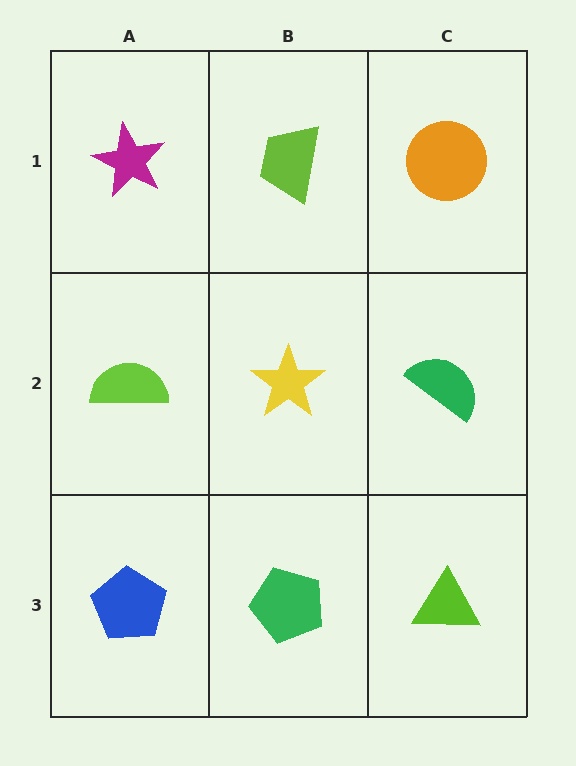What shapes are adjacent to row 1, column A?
A lime semicircle (row 2, column A), a lime trapezoid (row 1, column B).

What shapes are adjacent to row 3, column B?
A yellow star (row 2, column B), a blue pentagon (row 3, column A), a lime triangle (row 3, column C).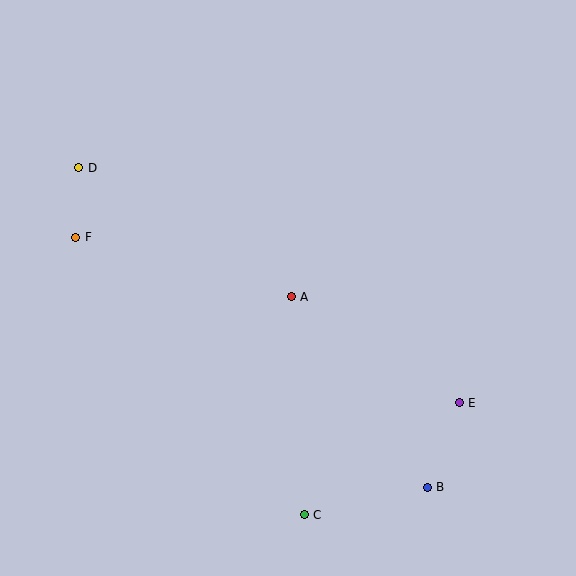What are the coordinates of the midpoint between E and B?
The midpoint between E and B is at (443, 445).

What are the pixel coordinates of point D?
Point D is at (79, 168).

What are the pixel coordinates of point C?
Point C is at (304, 515).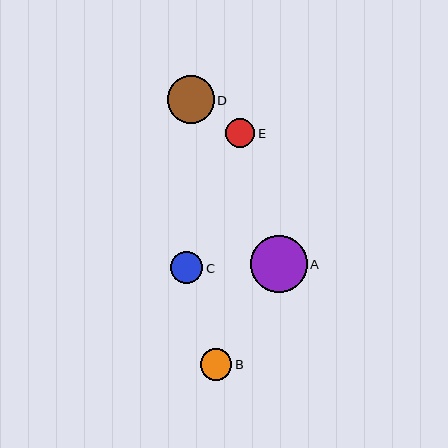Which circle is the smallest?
Circle E is the smallest with a size of approximately 30 pixels.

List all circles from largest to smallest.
From largest to smallest: A, D, C, B, E.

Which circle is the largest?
Circle A is the largest with a size of approximately 57 pixels.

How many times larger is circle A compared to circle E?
Circle A is approximately 1.9 times the size of circle E.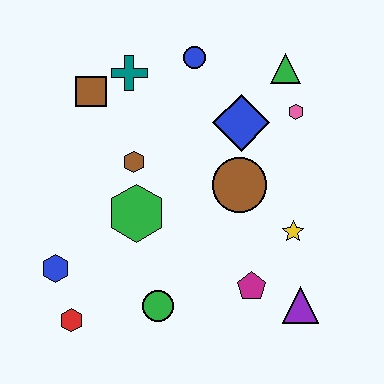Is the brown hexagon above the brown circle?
Yes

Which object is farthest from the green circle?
The green triangle is farthest from the green circle.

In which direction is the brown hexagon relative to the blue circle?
The brown hexagon is below the blue circle.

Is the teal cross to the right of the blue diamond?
No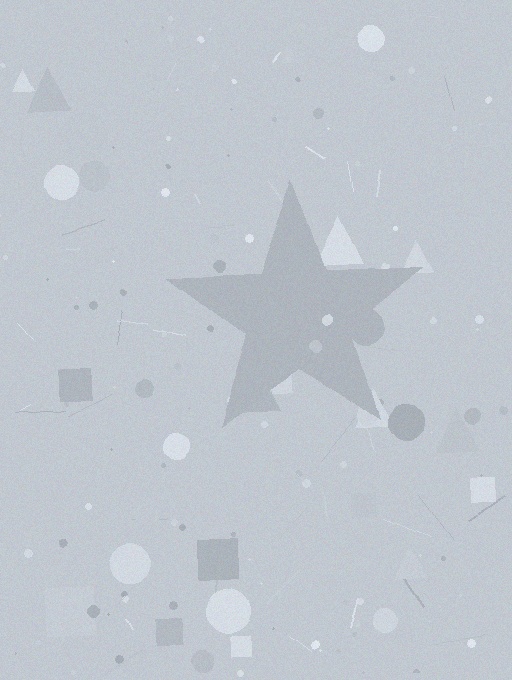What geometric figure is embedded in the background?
A star is embedded in the background.